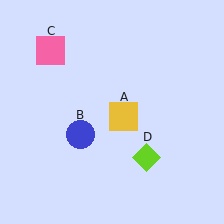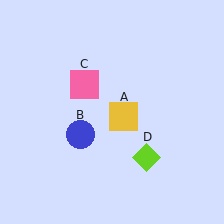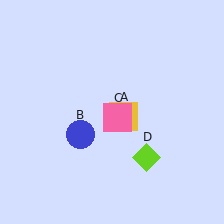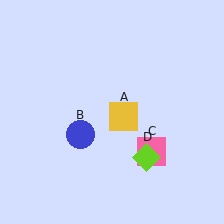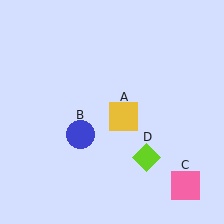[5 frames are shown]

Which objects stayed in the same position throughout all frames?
Yellow square (object A) and blue circle (object B) and lime diamond (object D) remained stationary.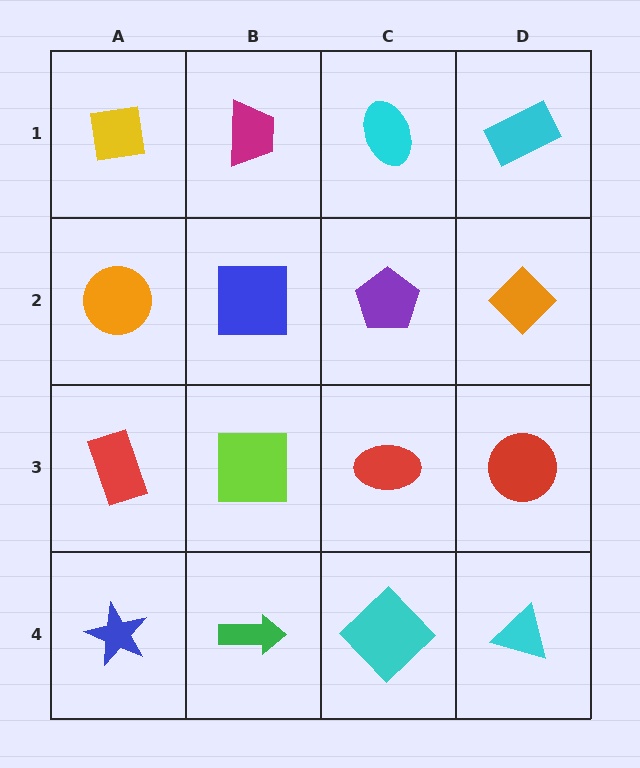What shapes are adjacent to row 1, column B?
A blue square (row 2, column B), a yellow square (row 1, column A), a cyan ellipse (row 1, column C).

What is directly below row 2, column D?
A red circle.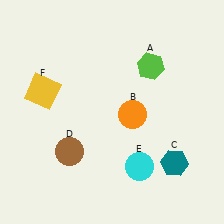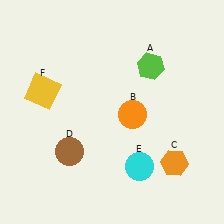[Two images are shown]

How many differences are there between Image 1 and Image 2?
There is 1 difference between the two images.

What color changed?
The hexagon (C) changed from teal in Image 1 to orange in Image 2.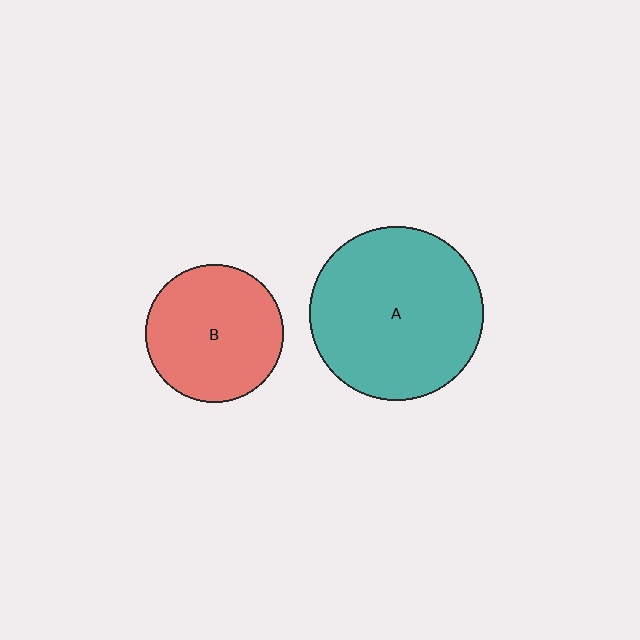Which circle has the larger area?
Circle A (teal).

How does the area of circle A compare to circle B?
Approximately 1.6 times.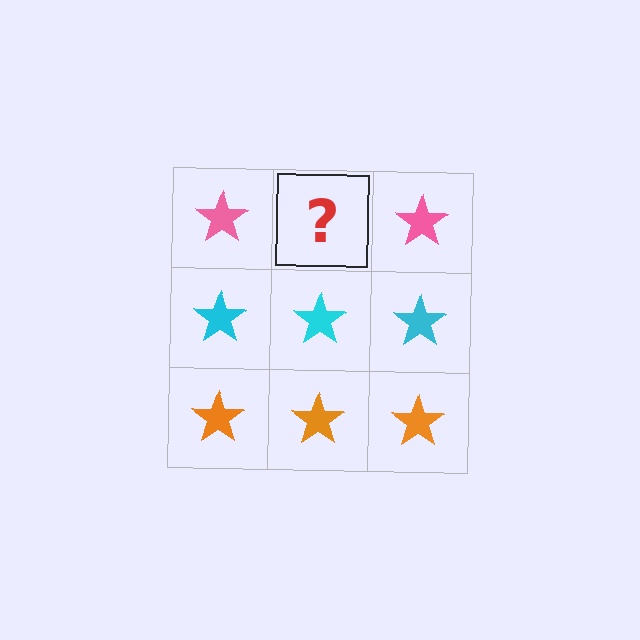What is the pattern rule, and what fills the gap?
The rule is that each row has a consistent color. The gap should be filled with a pink star.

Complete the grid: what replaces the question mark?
The question mark should be replaced with a pink star.